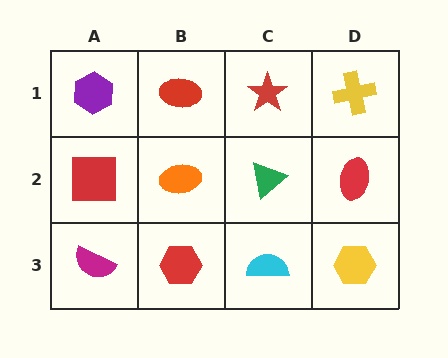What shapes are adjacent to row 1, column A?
A red square (row 2, column A), a red ellipse (row 1, column B).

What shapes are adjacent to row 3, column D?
A red ellipse (row 2, column D), a cyan semicircle (row 3, column C).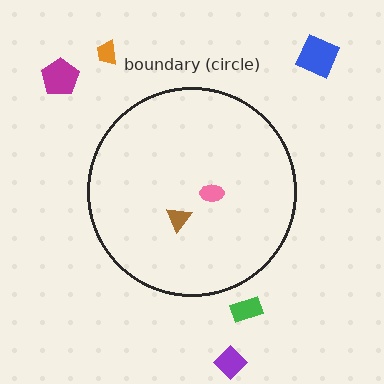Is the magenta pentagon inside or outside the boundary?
Outside.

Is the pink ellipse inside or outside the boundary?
Inside.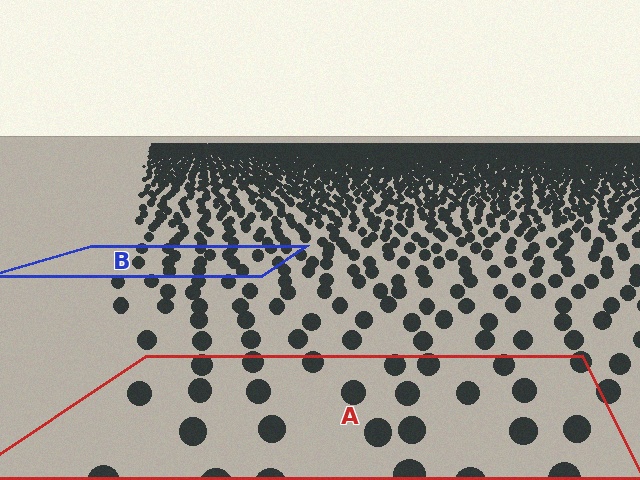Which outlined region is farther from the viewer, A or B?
Region B is farther from the viewer — the texture elements inside it appear smaller and more densely packed.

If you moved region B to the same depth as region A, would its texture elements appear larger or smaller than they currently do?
They would appear larger. At a closer depth, the same texture elements are projected at a bigger on-screen size.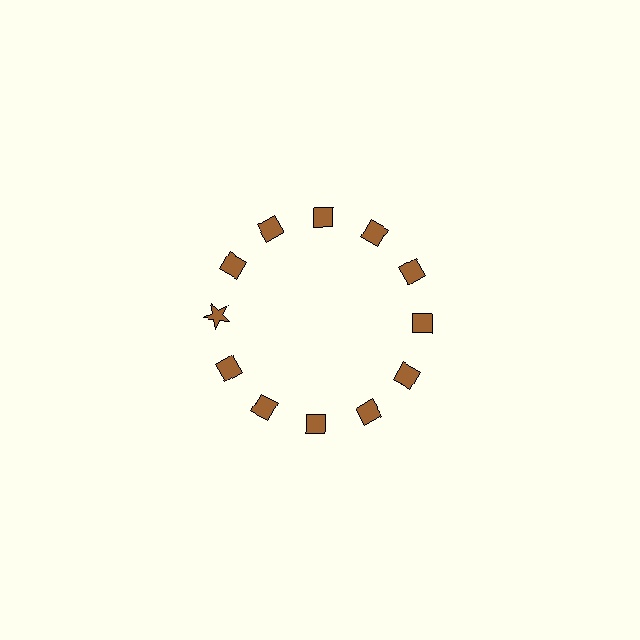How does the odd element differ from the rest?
It has a different shape: star instead of diamond.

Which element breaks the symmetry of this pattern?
The brown star at roughly the 9 o'clock position breaks the symmetry. All other shapes are brown diamonds.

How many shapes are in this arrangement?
There are 12 shapes arranged in a ring pattern.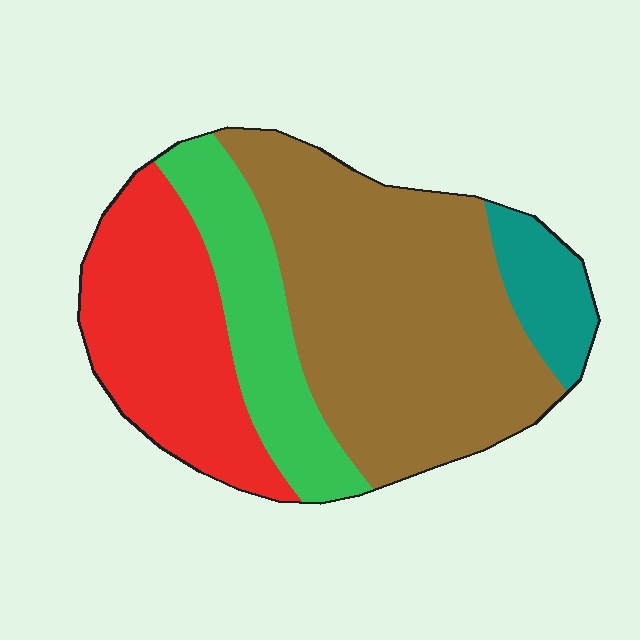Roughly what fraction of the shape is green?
Green covers around 20% of the shape.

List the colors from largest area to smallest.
From largest to smallest: brown, red, green, teal.